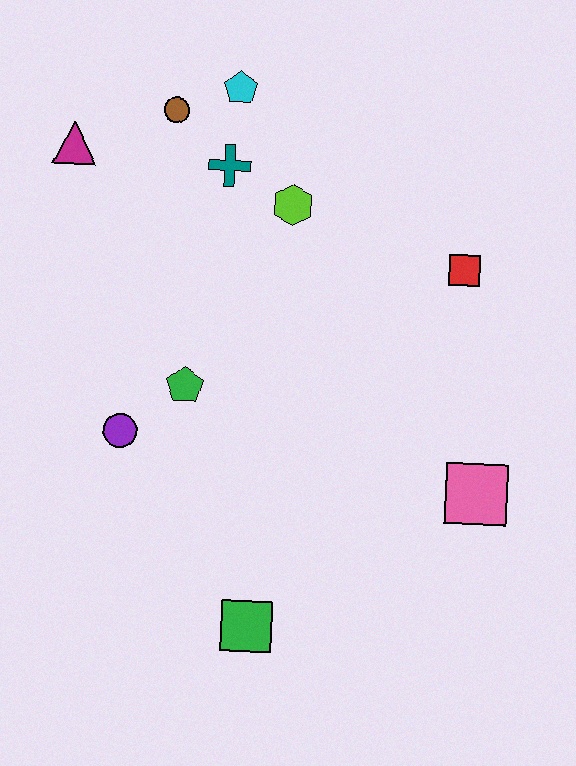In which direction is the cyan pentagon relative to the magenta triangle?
The cyan pentagon is to the right of the magenta triangle.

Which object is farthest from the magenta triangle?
The pink square is farthest from the magenta triangle.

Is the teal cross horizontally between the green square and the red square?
No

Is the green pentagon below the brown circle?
Yes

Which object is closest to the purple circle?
The green pentagon is closest to the purple circle.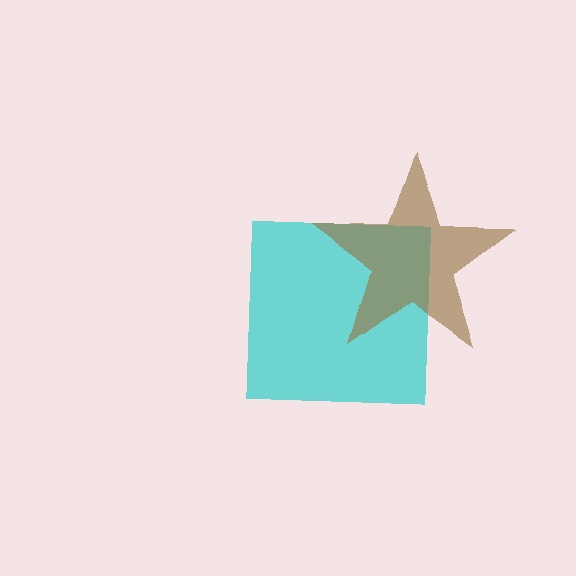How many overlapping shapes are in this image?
There are 2 overlapping shapes in the image.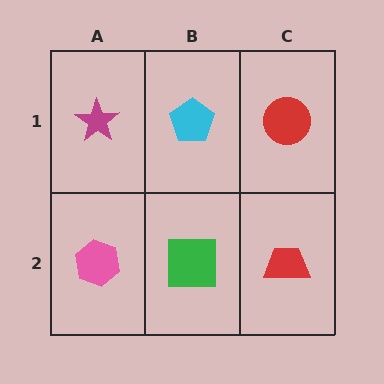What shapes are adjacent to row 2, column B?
A cyan pentagon (row 1, column B), a pink hexagon (row 2, column A), a red trapezoid (row 2, column C).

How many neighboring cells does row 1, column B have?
3.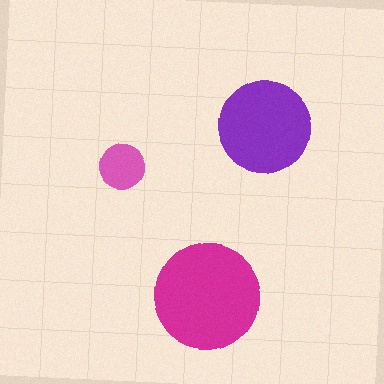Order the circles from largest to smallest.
the magenta one, the purple one, the pink one.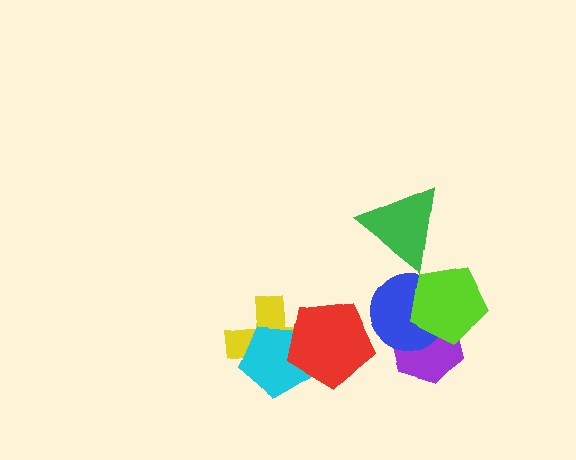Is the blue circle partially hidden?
Yes, it is partially covered by another shape.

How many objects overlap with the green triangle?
0 objects overlap with the green triangle.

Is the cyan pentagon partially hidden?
Yes, it is partially covered by another shape.